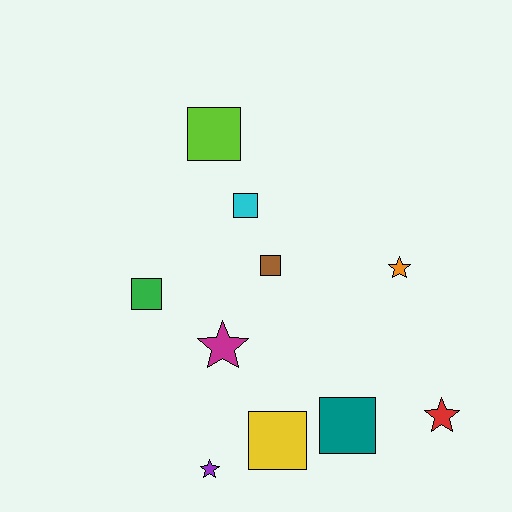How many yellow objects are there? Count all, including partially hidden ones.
There is 1 yellow object.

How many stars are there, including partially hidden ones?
There are 4 stars.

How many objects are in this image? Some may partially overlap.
There are 10 objects.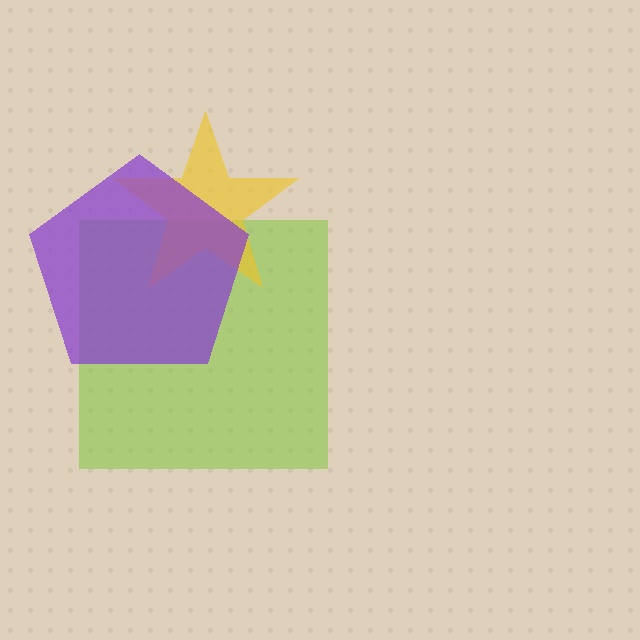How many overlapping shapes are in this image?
There are 3 overlapping shapes in the image.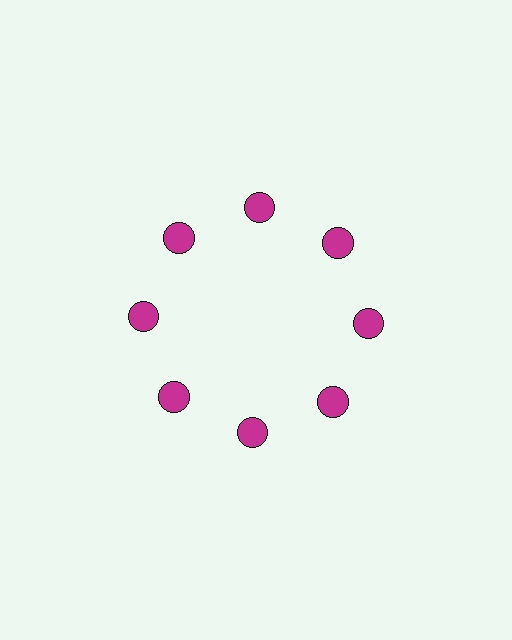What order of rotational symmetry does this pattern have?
This pattern has 8-fold rotational symmetry.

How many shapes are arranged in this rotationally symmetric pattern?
There are 8 shapes, arranged in 8 groups of 1.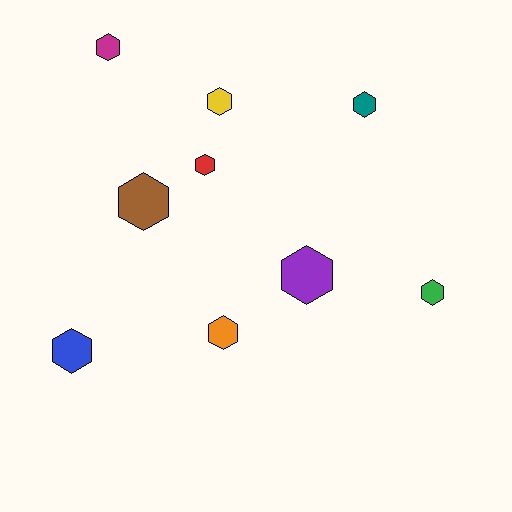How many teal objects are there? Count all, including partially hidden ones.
There is 1 teal object.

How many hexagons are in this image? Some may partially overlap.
There are 9 hexagons.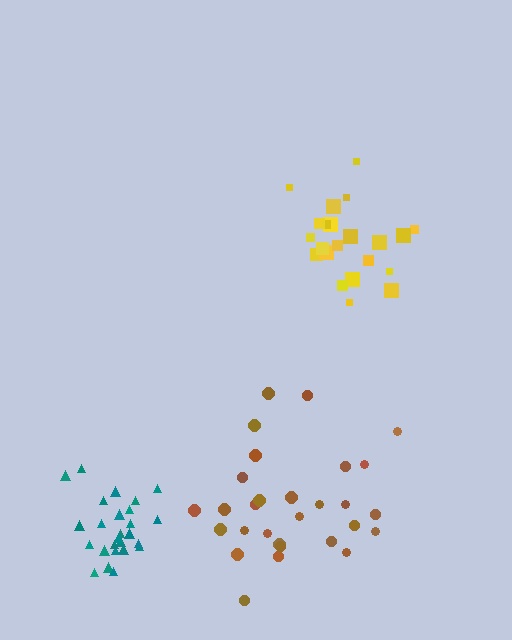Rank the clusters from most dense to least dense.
teal, yellow, brown.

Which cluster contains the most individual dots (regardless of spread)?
Brown (29).